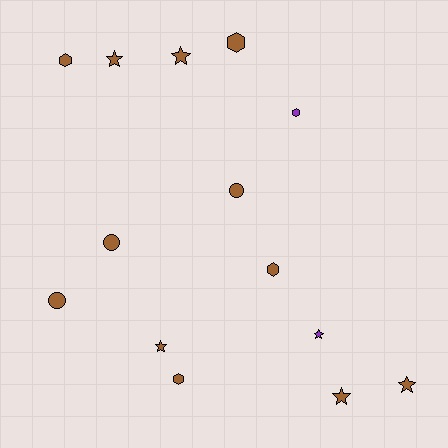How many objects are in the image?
There are 14 objects.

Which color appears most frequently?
Brown, with 12 objects.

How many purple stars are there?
There is 1 purple star.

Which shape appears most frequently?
Star, with 6 objects.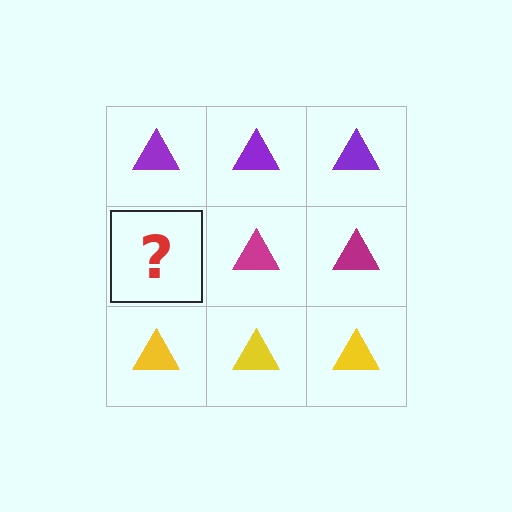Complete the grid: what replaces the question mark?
The question mark should be replaced with a magenta triangle.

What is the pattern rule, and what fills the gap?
The rule is that each row has a consistent color. The gap should be filled with a magenta triangle.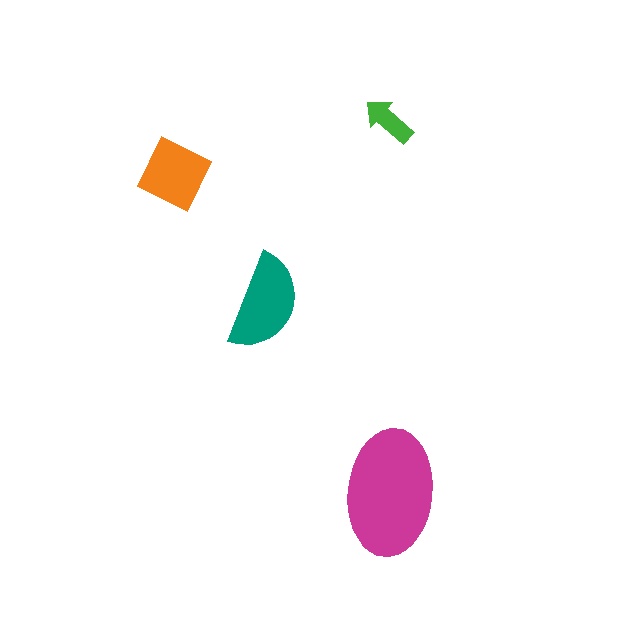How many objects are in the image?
There are 4 objects in the image.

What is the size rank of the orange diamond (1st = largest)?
3rd.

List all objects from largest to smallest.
The magenta ellipse, the teal semicircle, the orange diamond, the green arrow.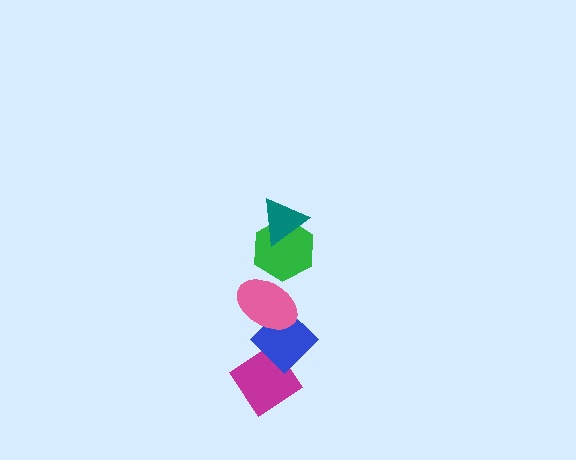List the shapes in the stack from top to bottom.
From top to bottom: the teal triangle, the green hexagon, the pink ellipse, the blue diamond, the magenta diamond.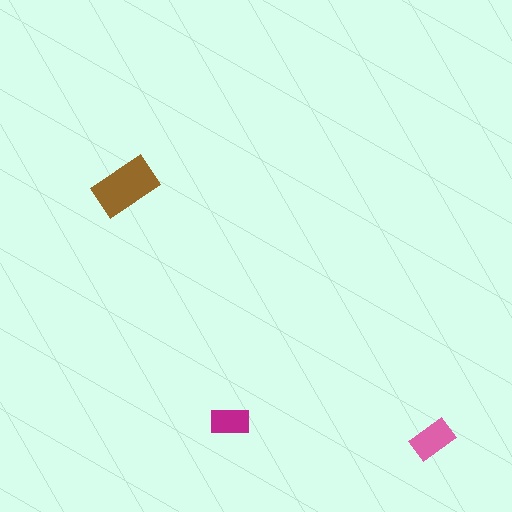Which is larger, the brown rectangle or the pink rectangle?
The brown one.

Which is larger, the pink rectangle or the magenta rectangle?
The pink one.